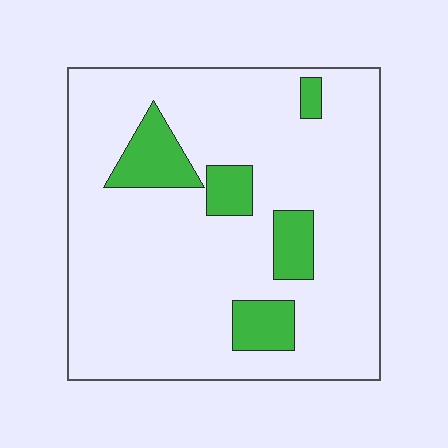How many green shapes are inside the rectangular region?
5.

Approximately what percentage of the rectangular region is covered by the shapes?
Approximately 15%.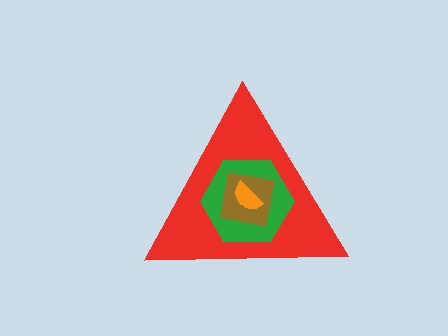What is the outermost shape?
The red triangle.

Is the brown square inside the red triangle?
Yes.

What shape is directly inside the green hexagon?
The brown square.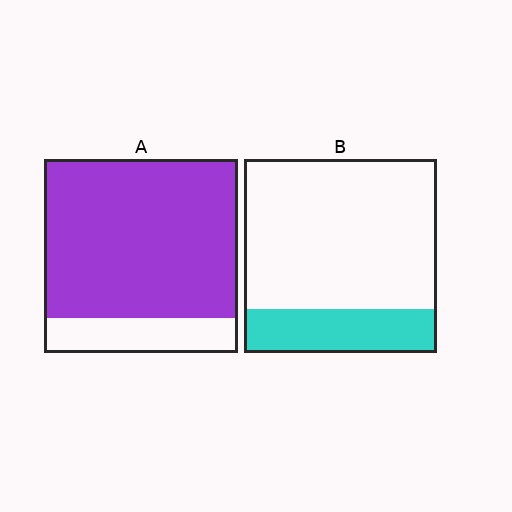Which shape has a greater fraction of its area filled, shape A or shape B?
Shape A.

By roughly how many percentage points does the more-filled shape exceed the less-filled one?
By roughly 60 percentage points (A over B).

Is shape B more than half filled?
No.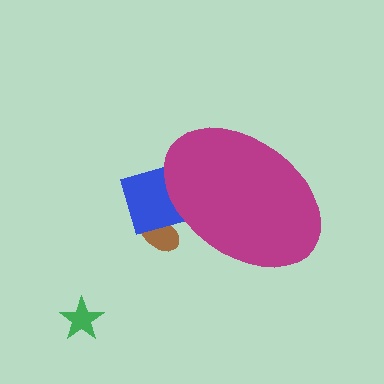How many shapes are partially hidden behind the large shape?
2 shapes are partially hidden.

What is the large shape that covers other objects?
A magenta ellipse.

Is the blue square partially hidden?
Yes, the blue square is partially hidden behind the magenta ellipse.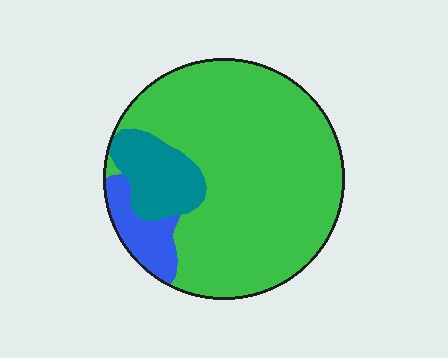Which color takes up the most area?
Green, at roughly 80%.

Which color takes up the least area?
Blue, at roughly 10%.